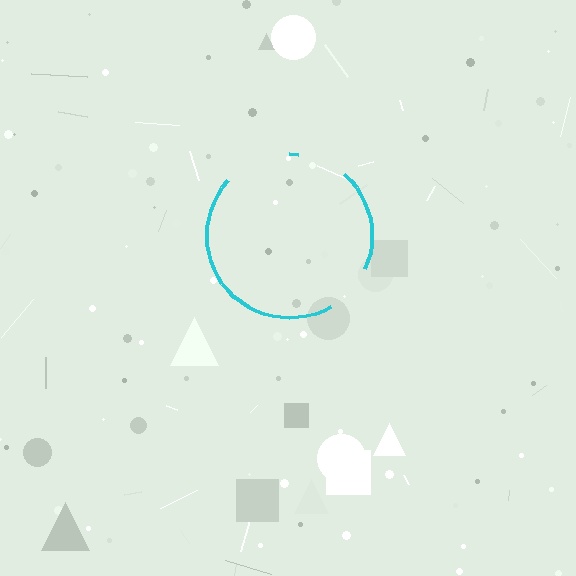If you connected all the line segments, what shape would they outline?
They would outline a circle.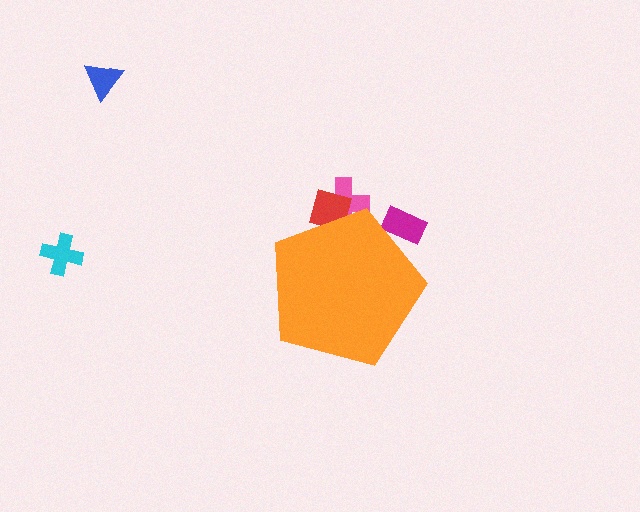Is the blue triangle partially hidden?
No, the blue triangle is fully visible.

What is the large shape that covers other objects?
An orange pentagon.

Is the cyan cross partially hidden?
No, the cyan cross is fully visible.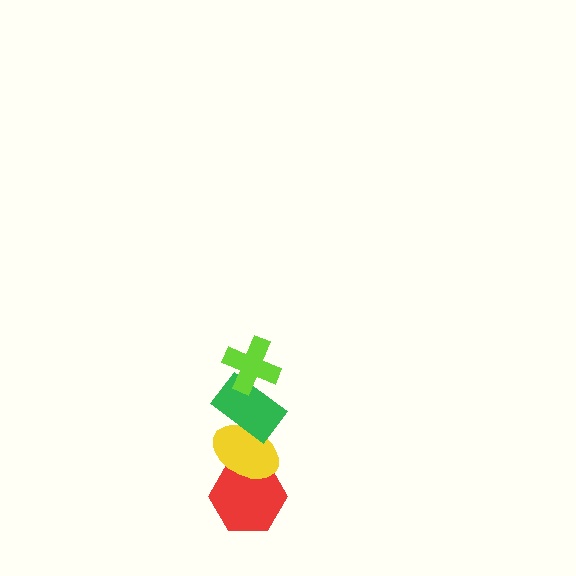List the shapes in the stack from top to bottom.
From top to bottom: the lime cross, the green rectangle, the yellow ellipse, the red hexagon.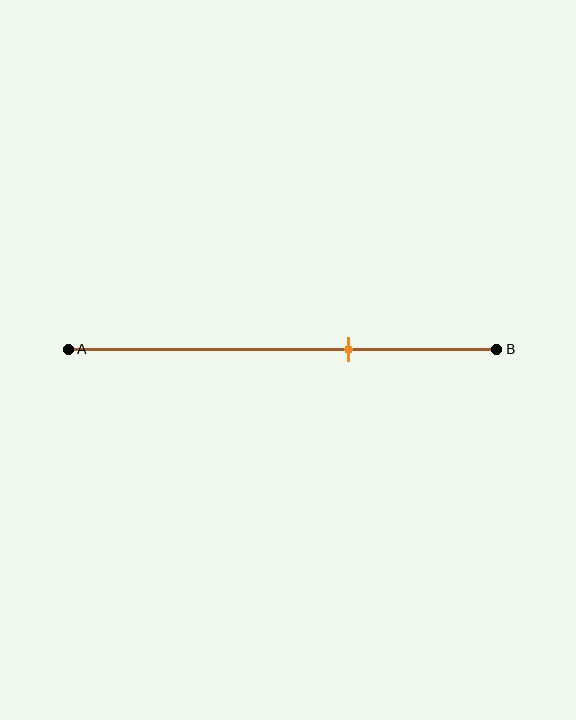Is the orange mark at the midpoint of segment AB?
No, the mark is at about 65% from A, not at the 50% midpoint.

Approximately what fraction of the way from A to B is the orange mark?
The orange mark is approximately 65% of the way from A to B.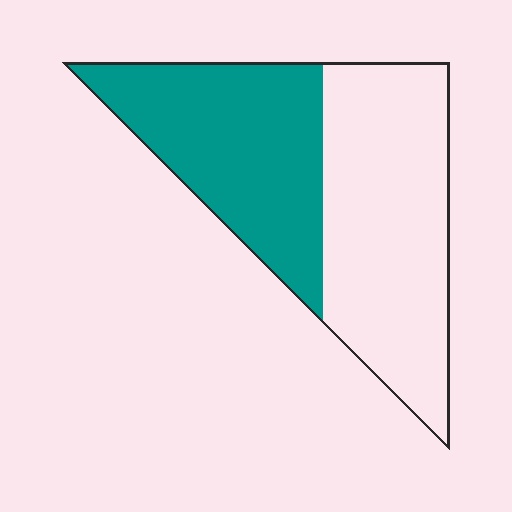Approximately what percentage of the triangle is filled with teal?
Approximately 45%.